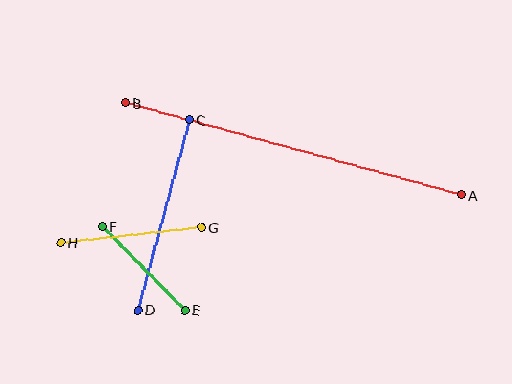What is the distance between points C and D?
The distance is approximately 197 pixels.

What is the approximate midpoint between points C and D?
The midpoint is at approximately (164, 215) pixels.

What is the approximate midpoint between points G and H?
The midpoint is at approximately (131, 235) pixels.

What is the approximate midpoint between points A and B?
The midpoint is at approximately (293, 149) pixels.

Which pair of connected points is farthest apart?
Points A and B are farthest apart.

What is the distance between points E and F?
The distance is approximately 117 pixels.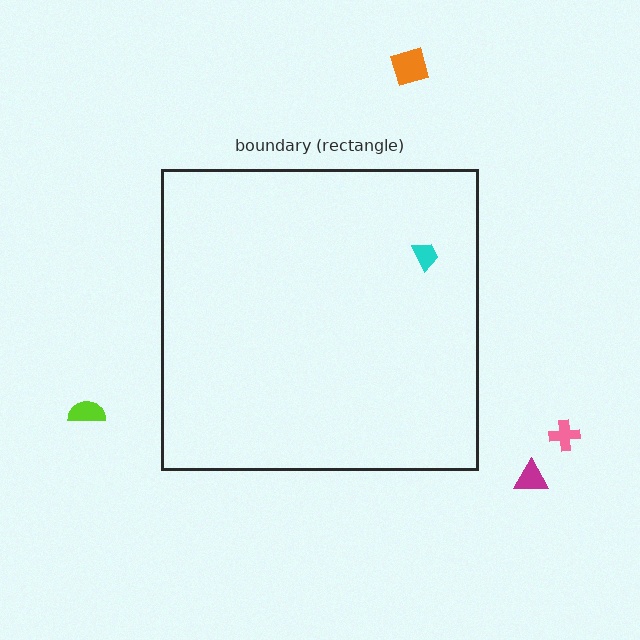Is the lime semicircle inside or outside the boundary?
Outside.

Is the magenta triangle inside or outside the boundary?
Outside.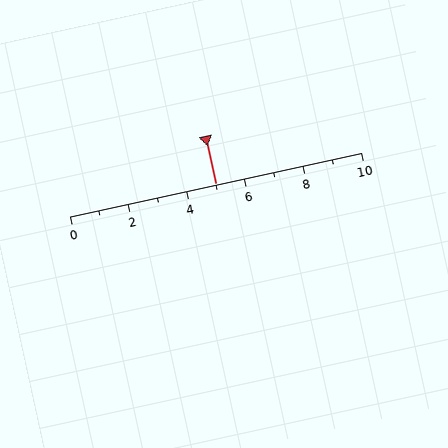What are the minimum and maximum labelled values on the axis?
The axis runs from 0 to 10.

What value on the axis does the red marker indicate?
The marker indicates approximately 5.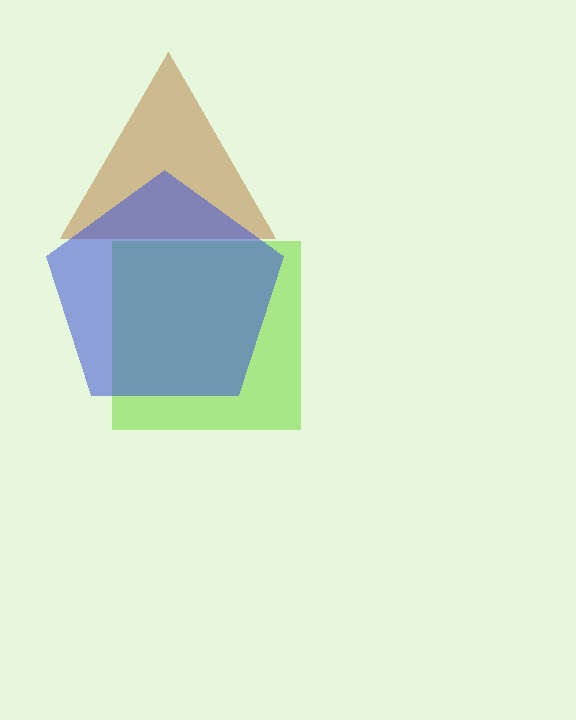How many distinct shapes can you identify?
There are 3 distinct shapes: a lime square, a brown triangle, a blue pentagon.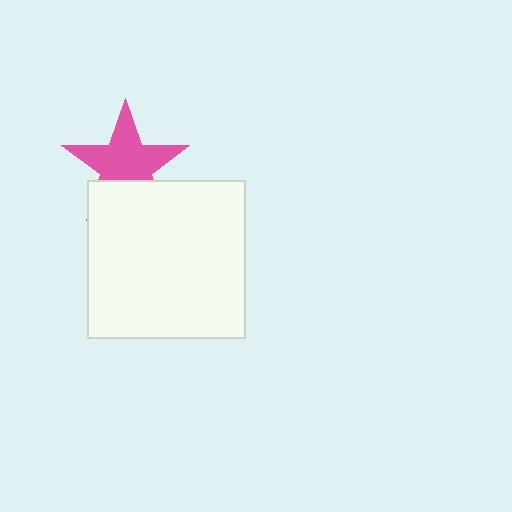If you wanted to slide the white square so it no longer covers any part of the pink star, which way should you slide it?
Slide it down — that is the most direct way to separate the two shapes.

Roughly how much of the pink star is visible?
Most of it is visible (roughly 68%).